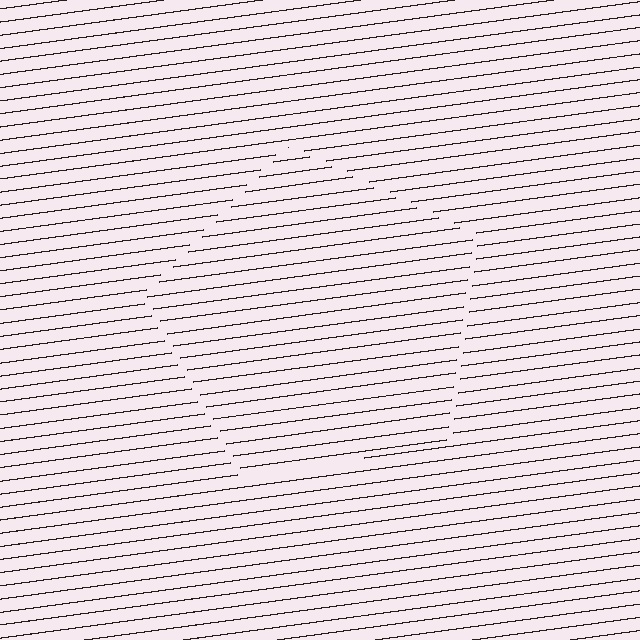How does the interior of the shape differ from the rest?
The interior of the shape contains the same grating, shifted by half a period — the contour is defined by the phase discontinuity where line-ends from the inner and outer gratings abut.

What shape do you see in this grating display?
An illusory pentagon. The interior of the shape contains the same grating, shifted by half a period — the contour is defined by the phase discontinuity where line-ends from the inner and outer gratings abut.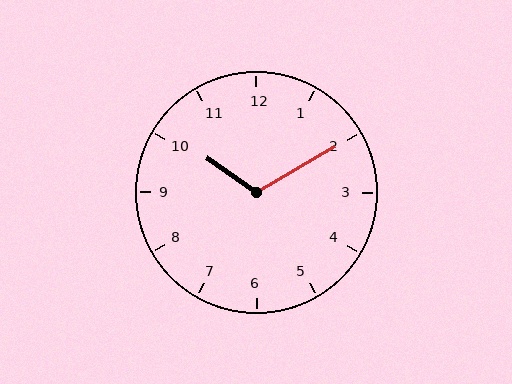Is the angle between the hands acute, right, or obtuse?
It is obtuse.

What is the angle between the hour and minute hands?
Approximately 115 degrees.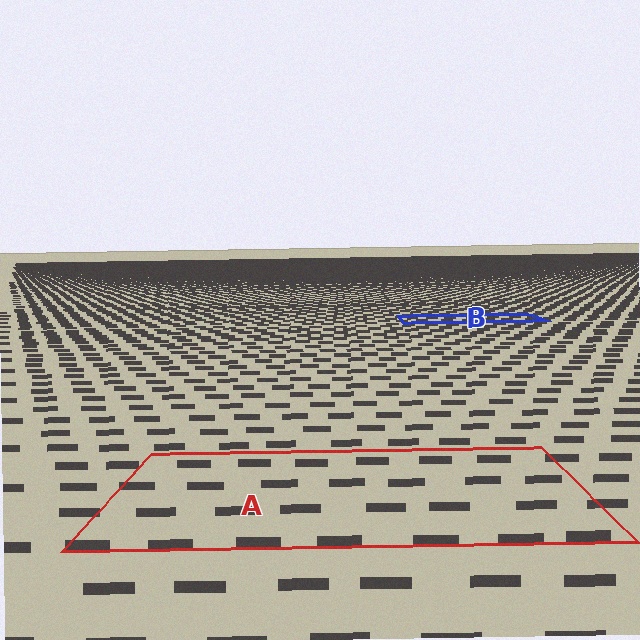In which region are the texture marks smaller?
The texture marks are smaller in region B, because it is farther away.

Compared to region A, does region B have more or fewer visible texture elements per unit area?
Region B has more texture elements per unit area — they are packed more densely because it is farther away.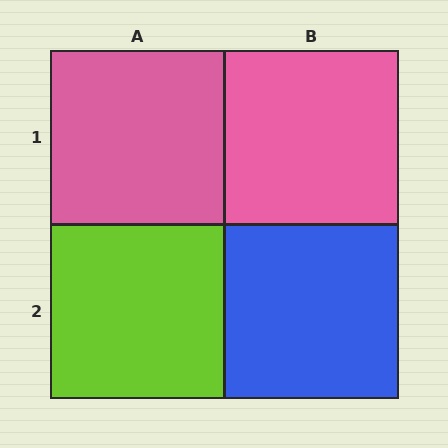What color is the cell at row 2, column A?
Lime.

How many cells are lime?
1 cell is lime.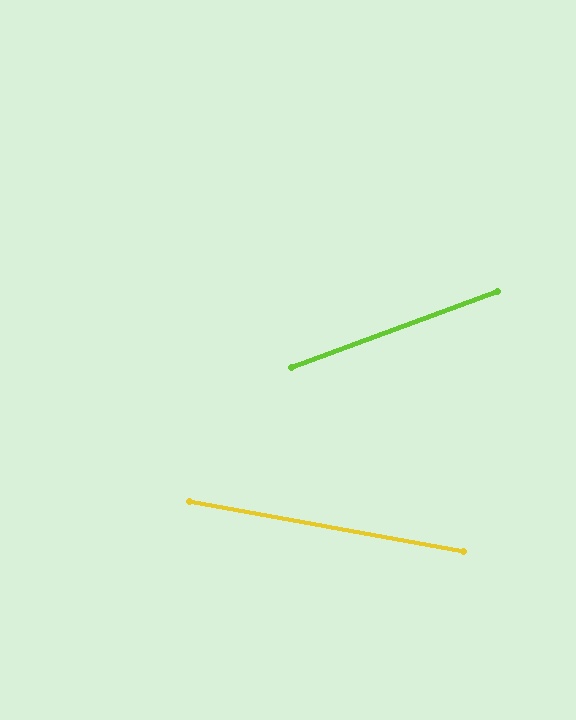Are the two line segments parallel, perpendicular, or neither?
Neither parallel nor perpendicular — they differ by about 31°.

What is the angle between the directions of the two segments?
Approximately 31 degrees.